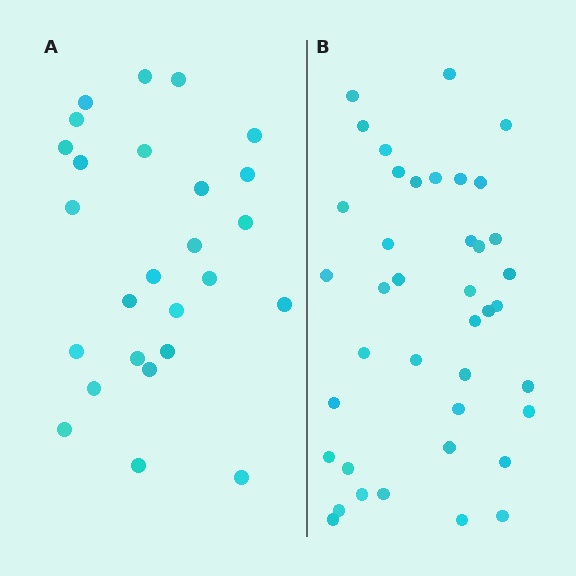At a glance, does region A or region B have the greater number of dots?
Region B (the right region) has more dots.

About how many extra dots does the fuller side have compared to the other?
Region B has approximately 15 more dots than region A.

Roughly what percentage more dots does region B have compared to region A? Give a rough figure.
About 55% more.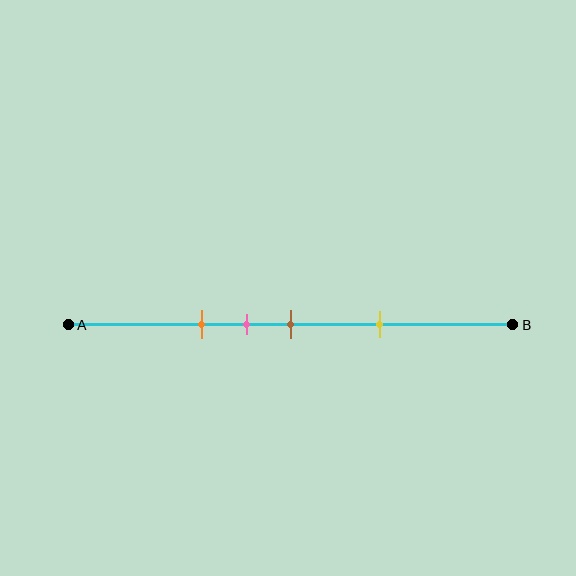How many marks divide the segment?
There are 4 marks dividing the segment.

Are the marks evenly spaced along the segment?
No, the marks are not evenly spaced.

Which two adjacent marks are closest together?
The pink and brown marks are the closest adjacent pair.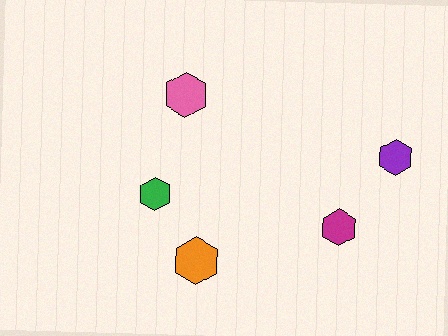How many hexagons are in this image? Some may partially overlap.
There are 5 hexagons.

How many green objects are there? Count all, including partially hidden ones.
There is 1 green object.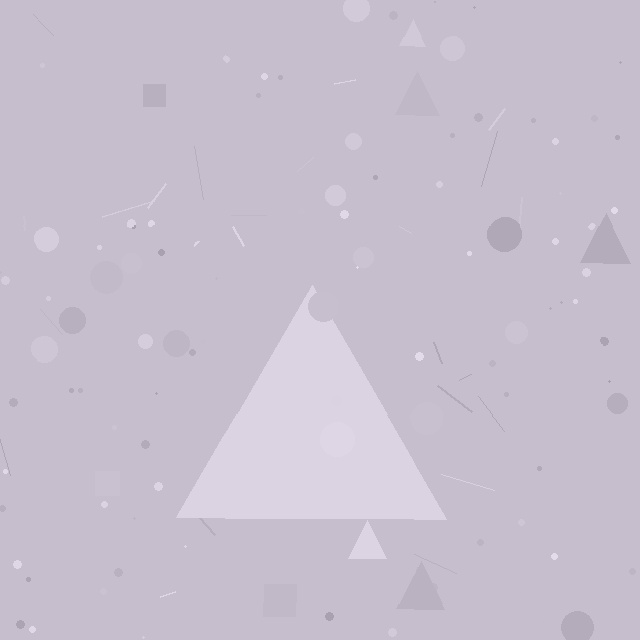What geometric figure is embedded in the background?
A triangle is embedded in the background.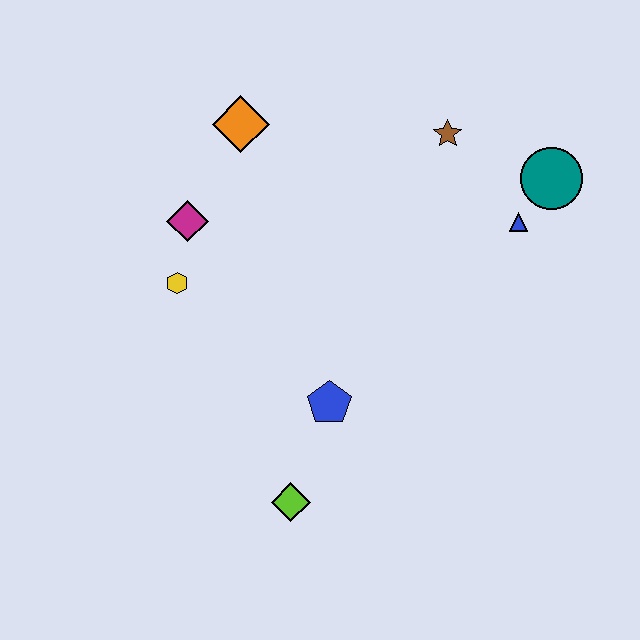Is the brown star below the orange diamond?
Yes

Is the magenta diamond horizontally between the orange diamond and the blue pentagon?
No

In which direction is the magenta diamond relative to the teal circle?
The magenta diamond is to the left of the teal circle.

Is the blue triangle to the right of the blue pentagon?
Yes